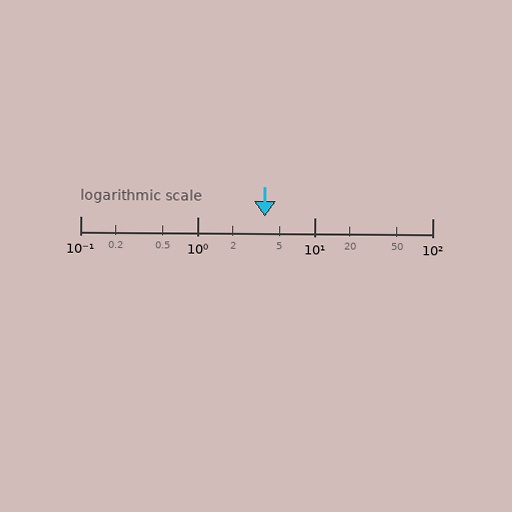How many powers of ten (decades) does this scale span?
The scale spans 3 decades, from 0.1 to 100.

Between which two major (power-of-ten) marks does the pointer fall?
The pointer is between 1 and 10.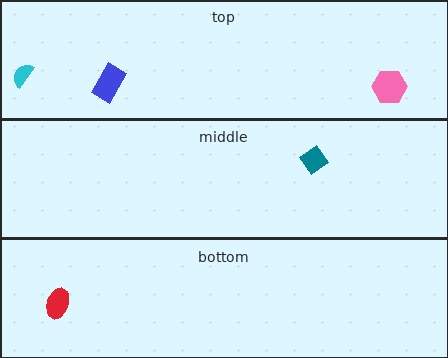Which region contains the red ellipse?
The bottom region.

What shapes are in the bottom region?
The red ellipse.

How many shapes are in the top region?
3.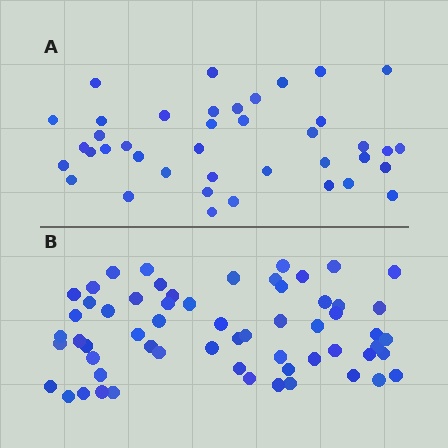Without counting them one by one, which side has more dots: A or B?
Region B (the bottom region) has more dots.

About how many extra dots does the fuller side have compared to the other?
Region B has approximately 20 more dots than region A.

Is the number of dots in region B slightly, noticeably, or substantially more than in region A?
Region B has substantially more. The ratio is roughly 1.5 to 1.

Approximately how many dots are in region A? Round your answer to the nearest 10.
About 40 dots.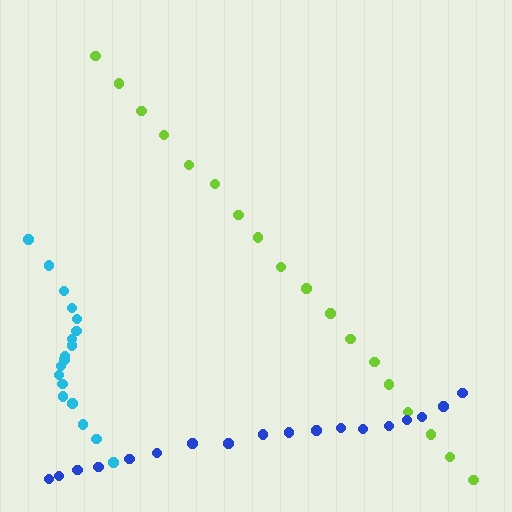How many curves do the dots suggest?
There are 3 distinct paths.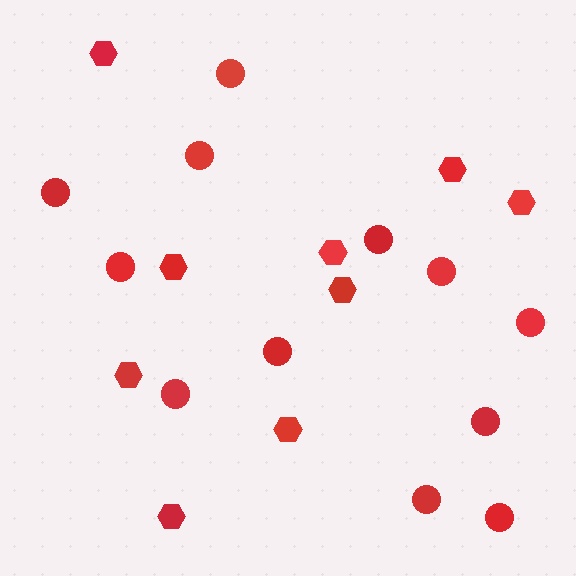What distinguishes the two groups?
There are 2 groups: one group of hexagons (9) and one group of circles (12).